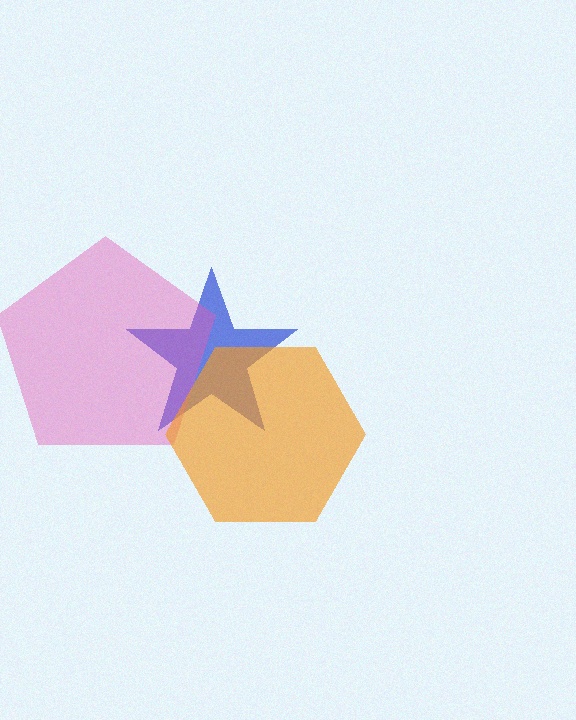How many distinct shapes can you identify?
There are 3 distinct shapes: a blue star, a pink pentagon, an orange hexagon.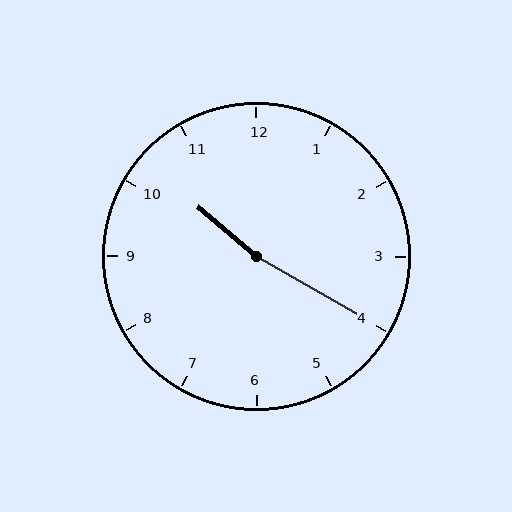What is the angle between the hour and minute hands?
Approximately 170 degrees.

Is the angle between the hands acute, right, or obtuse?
It is obtuse.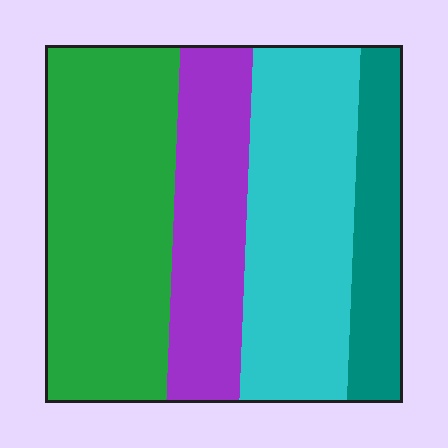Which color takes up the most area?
Green, at roughly 35%.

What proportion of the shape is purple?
Purple takes up about one fifth (1/5) of the shape.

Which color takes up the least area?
Teal, at roughly 15%.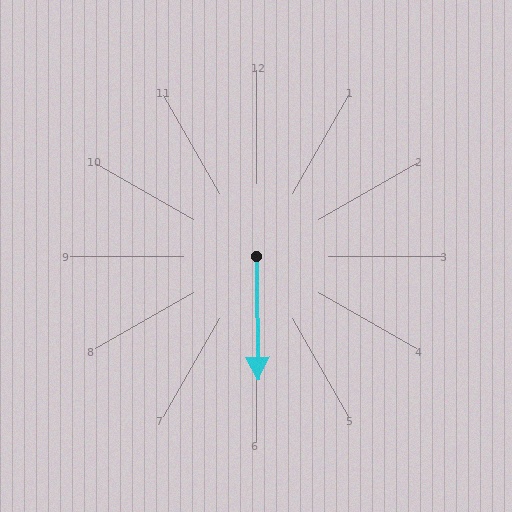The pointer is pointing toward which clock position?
Roughly 6 o'clock.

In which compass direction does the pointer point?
South.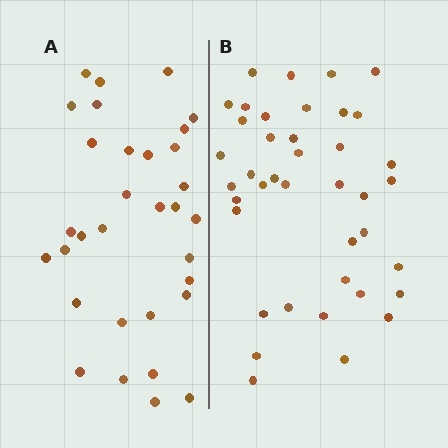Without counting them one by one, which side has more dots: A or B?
Region B (the right region) has more dots.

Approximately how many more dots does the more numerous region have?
Region B has roughly 8 or so more dots than region A.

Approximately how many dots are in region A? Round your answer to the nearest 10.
About 30 dots. (The exact count is 32, which rounds to 30.)